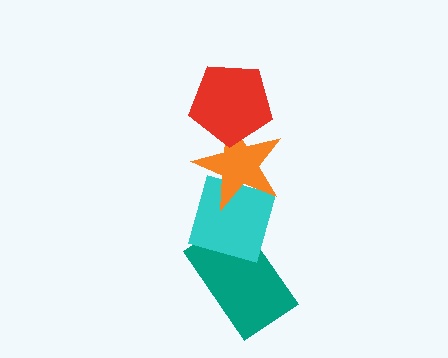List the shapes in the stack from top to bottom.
From top to bottom: the red pentagon, the orange star, the cyan diamond, the teal rectangle.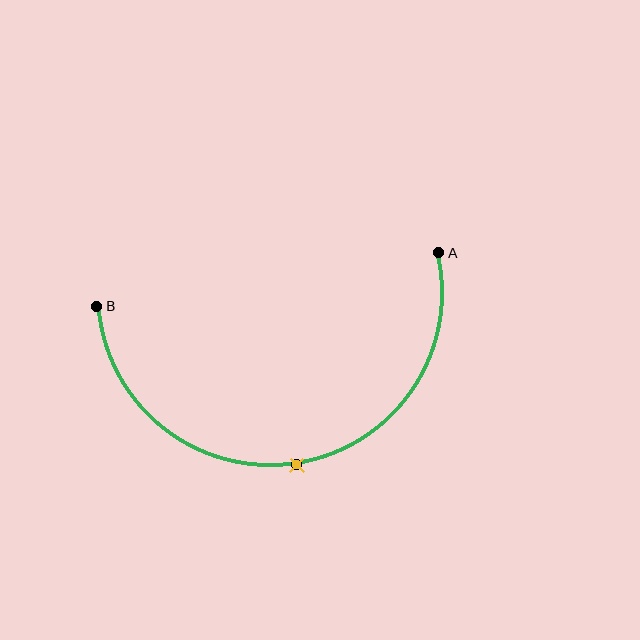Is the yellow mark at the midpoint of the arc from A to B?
Yes. The yellow mark lies on the arc at equal arc-length from both A and B — it is the arc midpoint.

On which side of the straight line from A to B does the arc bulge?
The arc bulges below the straight line connecting A and B.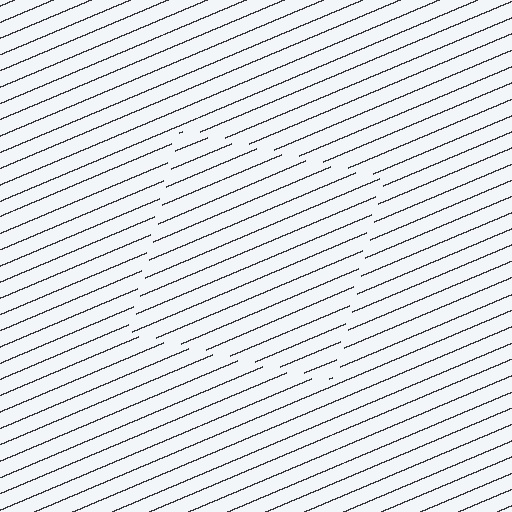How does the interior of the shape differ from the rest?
The interior of the shape contains the same grating, shifted by half a period — the contour is defined by the phase discontinuity where line-ends from the inner and outer gratings abut.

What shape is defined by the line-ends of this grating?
An illusory square. The interior of the shape contains the same grating, shifted by half a period — the contour is defined by the phase discontinuity where line-ends from the inner and outer gratings abut.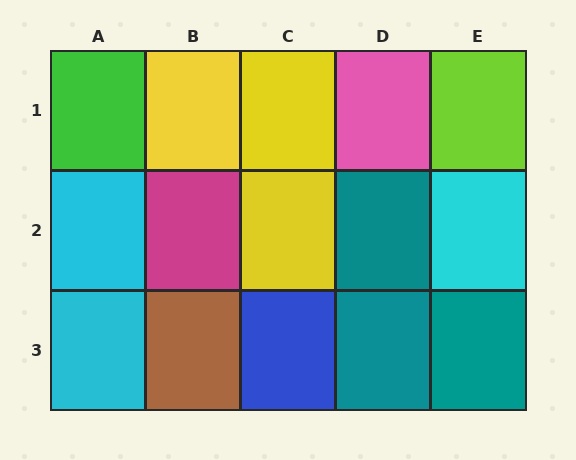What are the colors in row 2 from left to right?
Cyan, magenta, yellow, teal, cyan.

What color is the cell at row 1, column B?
Yellow.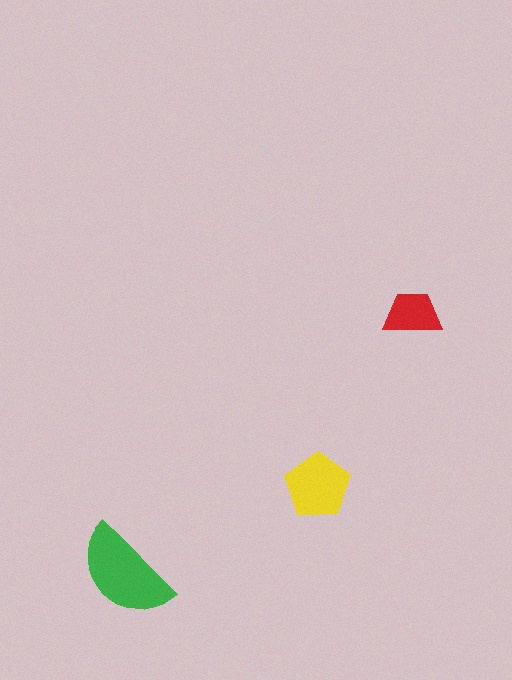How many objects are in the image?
There are 3 objects in the image.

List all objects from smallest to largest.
The red trapezoid, the yellow pentagon, the green semicircle.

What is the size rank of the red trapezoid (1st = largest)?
3rd.